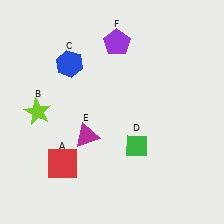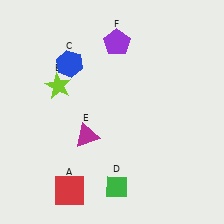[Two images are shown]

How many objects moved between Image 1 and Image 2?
3 objects moved between the two images.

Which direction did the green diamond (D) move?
The green diamond (D) moved down.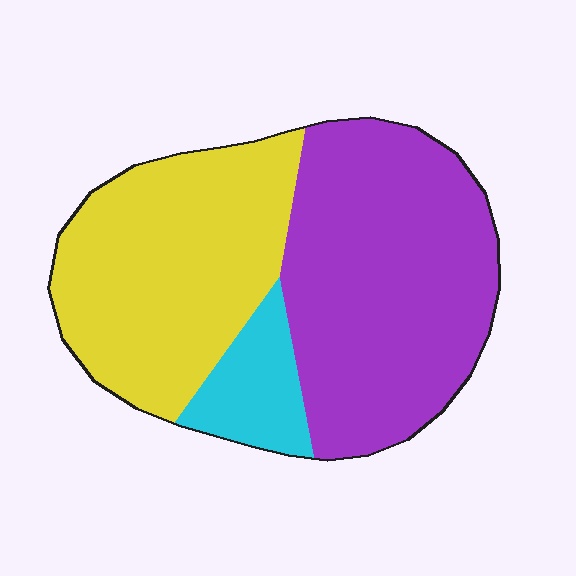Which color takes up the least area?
Cyan, at roughly 10%.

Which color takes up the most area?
Purple, at roughly 50%.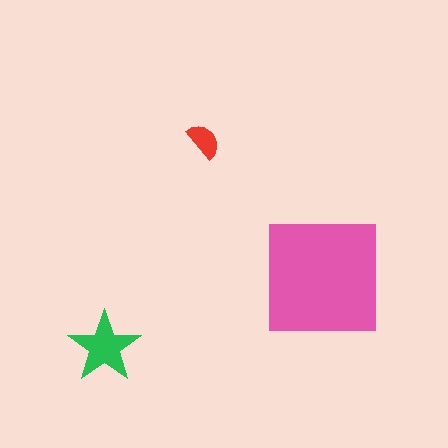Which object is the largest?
The pink square.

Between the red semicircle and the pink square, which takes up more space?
The pink square.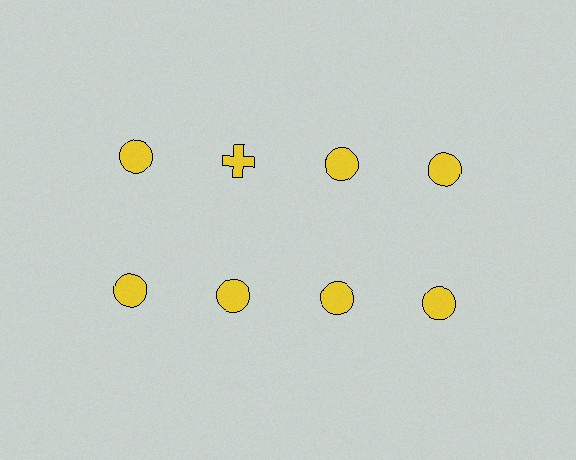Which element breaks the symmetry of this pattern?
The yellow cross in the top row, second from left column breaks the symmetry. All other shapes are yellow circles.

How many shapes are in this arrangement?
There are 8 shapes arranged in a grid pattern.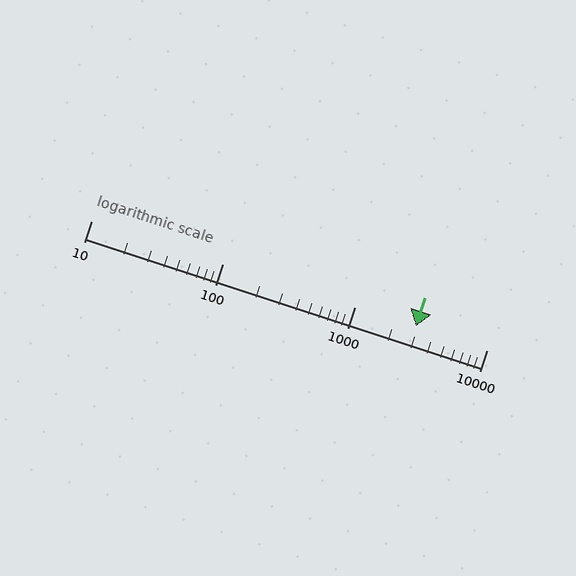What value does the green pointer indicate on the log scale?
The pointer indicates approximately 2900.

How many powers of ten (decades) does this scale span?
The scale spans 3 decades, from 10 to 10000.